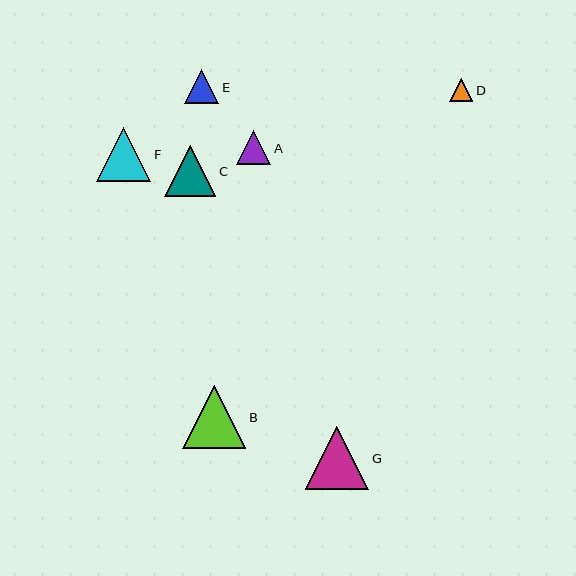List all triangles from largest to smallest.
From largest to smallest: G, B, F, C, E, A, D.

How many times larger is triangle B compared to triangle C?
Triangle B is approximately 1.2 times the size of triangle C.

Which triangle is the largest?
Triangle G is the largest with a size of approximately 64 pixels.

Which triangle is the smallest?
Triangle D is the smallest with a size of approximately 24 pixels.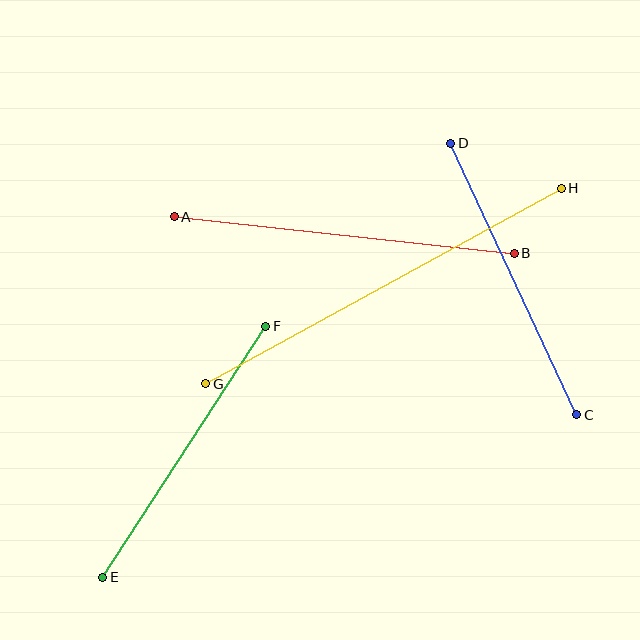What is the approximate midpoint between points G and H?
The midpoint is at approximately (384, 286) pixels.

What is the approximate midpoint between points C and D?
The midpoint is at approximately (514, 279) pixels.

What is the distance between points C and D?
The distance is approximately 299 pixels.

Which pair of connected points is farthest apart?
Points G and H are farthest apart.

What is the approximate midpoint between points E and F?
The midpoint is at approximately (184, 452) pixels.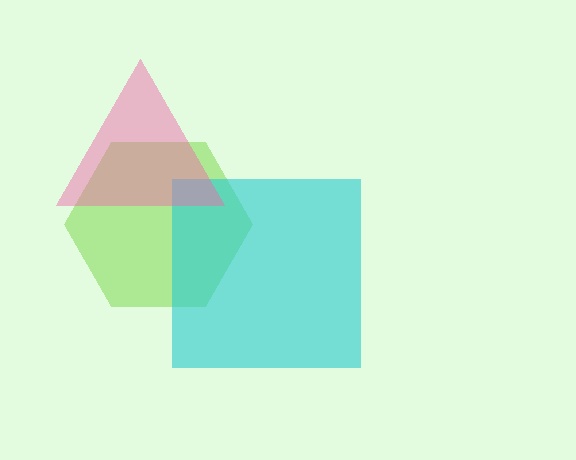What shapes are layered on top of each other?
The layered shapes are: a lime hexagon, a cyan square, a pink triangle.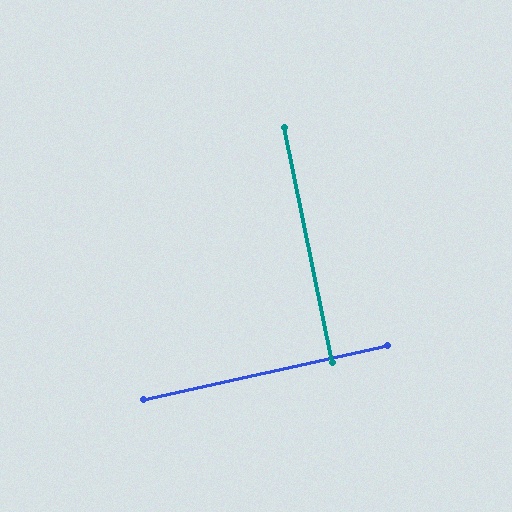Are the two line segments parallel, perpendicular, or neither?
Perpendicular — they meet at approximately 89°.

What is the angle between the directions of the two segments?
Approximately 89 degrees.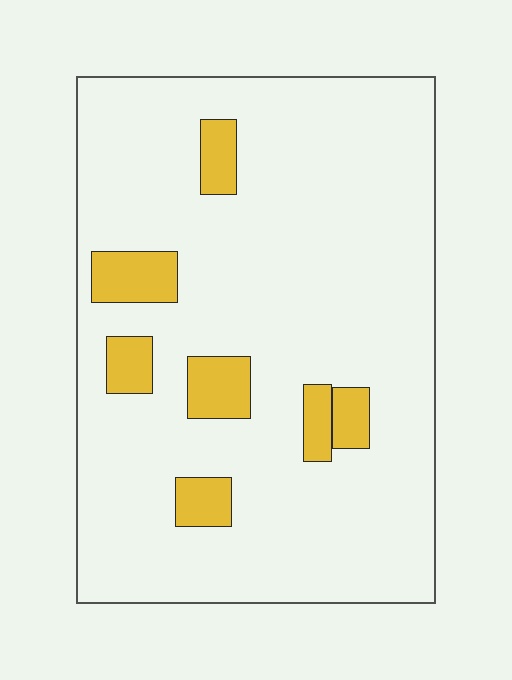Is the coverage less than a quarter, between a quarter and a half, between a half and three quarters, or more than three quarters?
Less than a quarter.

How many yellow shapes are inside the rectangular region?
7.